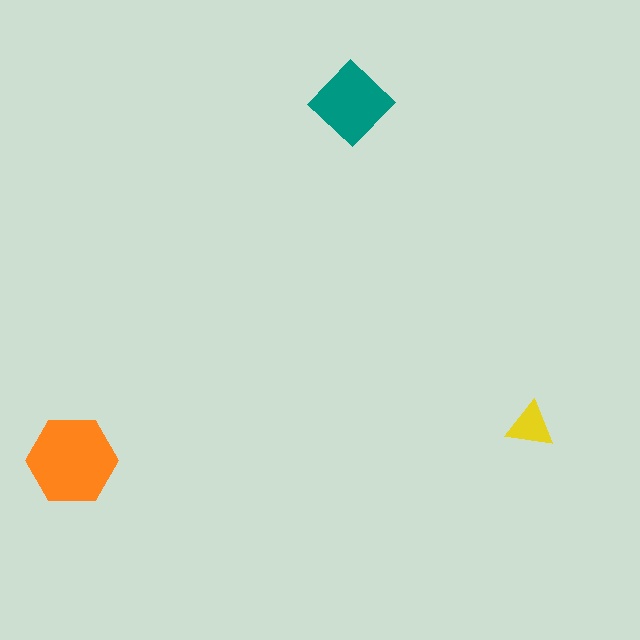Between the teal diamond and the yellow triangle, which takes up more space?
The teal diamond.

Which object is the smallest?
The yellow triangle.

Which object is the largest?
The orange hexagon.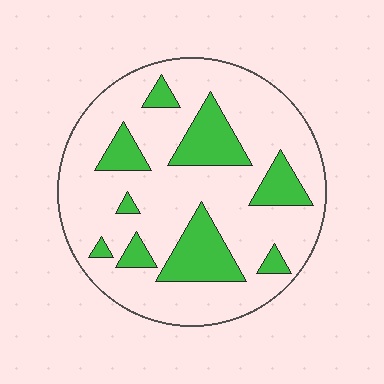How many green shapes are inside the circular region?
9.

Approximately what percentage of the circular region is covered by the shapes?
Approximately 25%.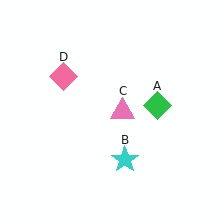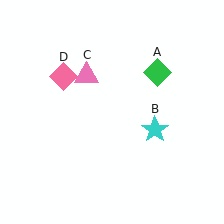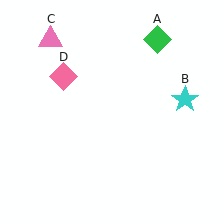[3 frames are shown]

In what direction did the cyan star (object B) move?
The cyan star (object B) moved up and to the right.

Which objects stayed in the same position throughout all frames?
Pink diamond (object D) remained stationary.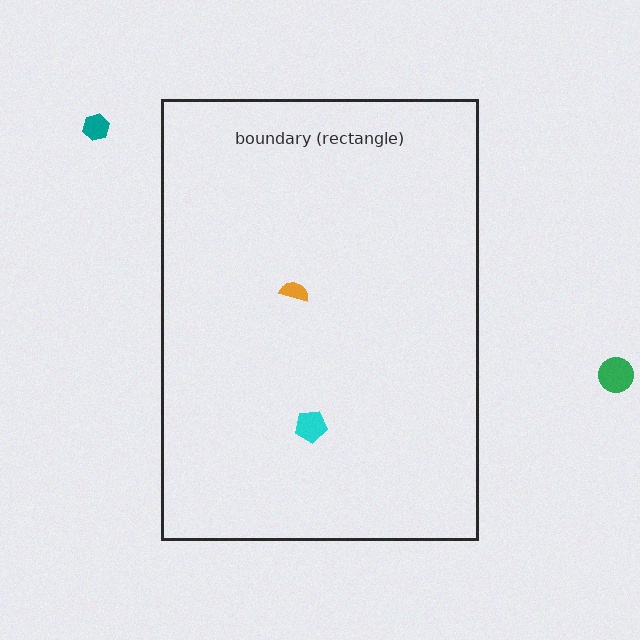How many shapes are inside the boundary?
2 inside, 2 outside.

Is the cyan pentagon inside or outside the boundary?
Inside.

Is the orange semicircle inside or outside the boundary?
Inside.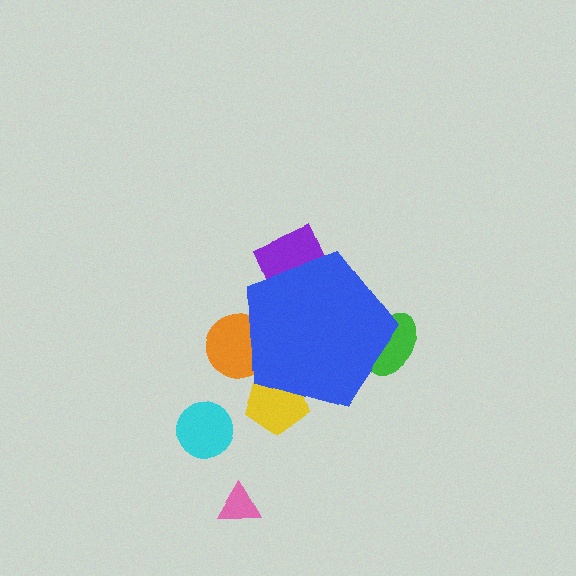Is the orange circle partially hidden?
Yes, the orange circle is partially hidden behind the blue pentagon.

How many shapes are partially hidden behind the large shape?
4 shapes are partially hidden.